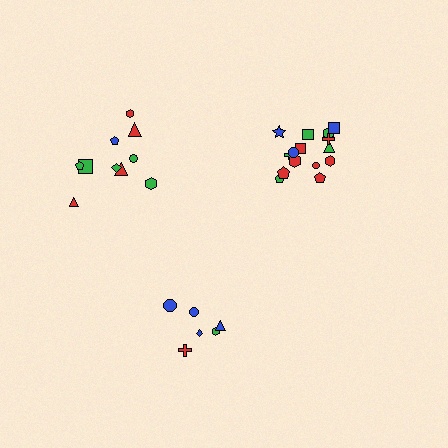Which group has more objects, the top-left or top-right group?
The top-right group.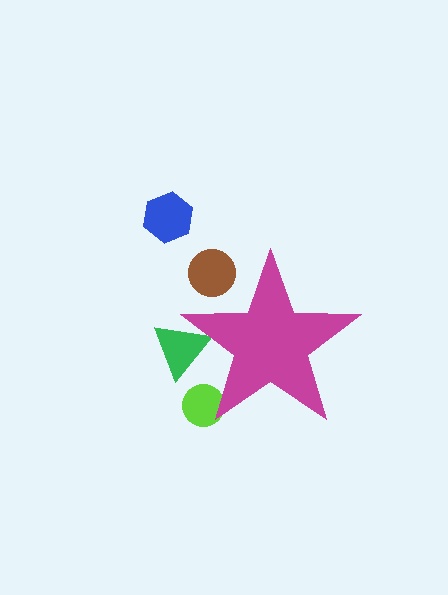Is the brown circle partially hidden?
Yes, the brown circle is partially hidden behind the magenta star.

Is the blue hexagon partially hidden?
No, the blue hexagon is fully visible.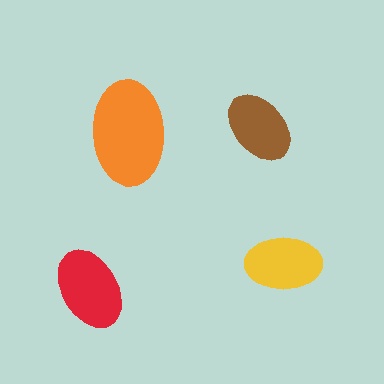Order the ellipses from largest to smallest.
the orange one, the red one, the yellow one, the brown one.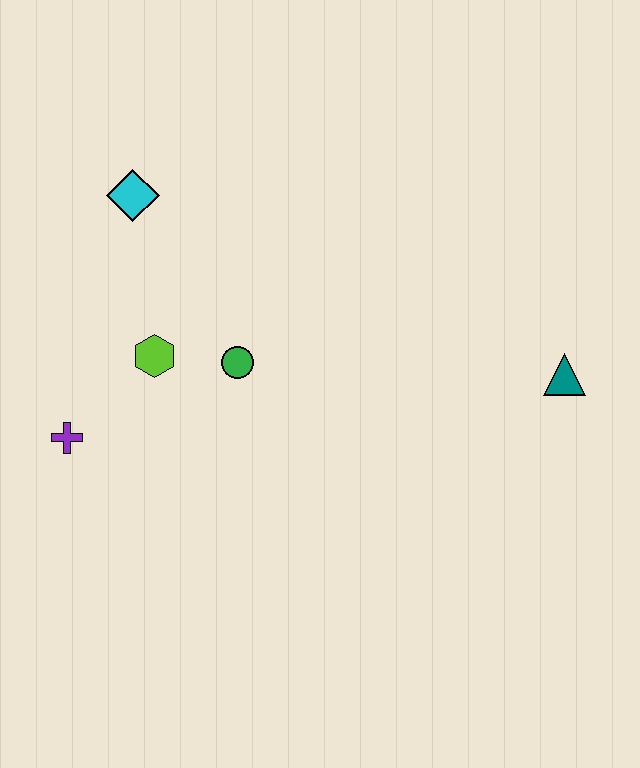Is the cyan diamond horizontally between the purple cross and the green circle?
Yes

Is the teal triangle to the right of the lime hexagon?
Yes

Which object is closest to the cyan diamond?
The lime hexagon is closest to the cyan diamond.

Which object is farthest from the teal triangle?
The purple cross is farthest from the teal triangle.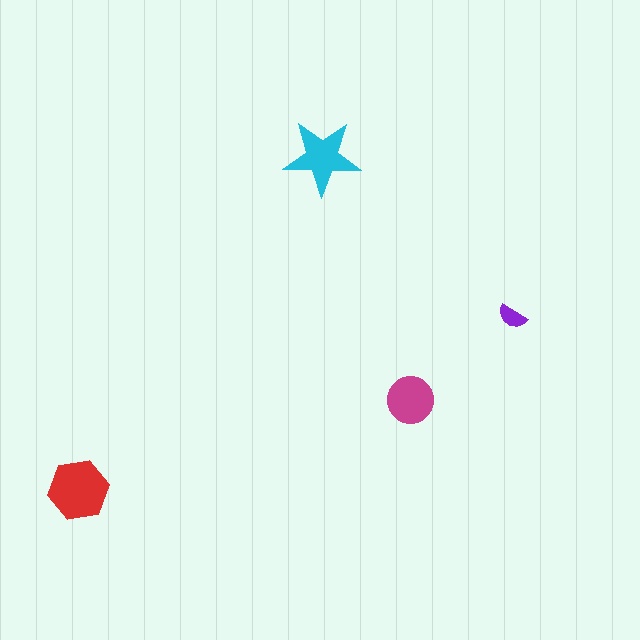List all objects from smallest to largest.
The purple semicircle, the magenta circle, the cyan star, the red hexagon.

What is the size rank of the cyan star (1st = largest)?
2nd.